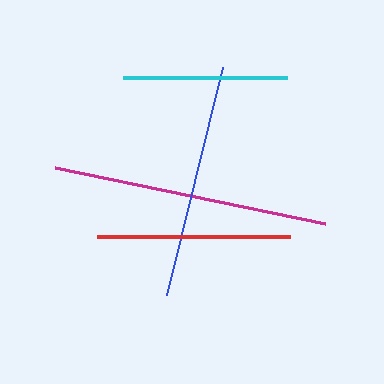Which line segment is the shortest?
The cyan line is the shortest at approximately 163 pixels.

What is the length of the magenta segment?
The magenta segment is approximately 275 pixels long.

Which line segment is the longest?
The magenta line is the longest at approximately 275 pixels.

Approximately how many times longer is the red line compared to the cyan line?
The red line is approximately 1.2 times the length of the cyan line.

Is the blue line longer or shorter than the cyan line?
The blue line is longer than the cyan line.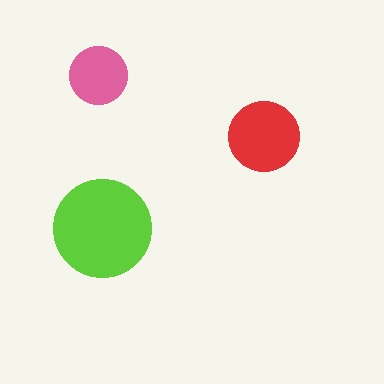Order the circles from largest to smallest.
the lime one, the red one, the pink one.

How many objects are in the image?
There are 3 objects in the image.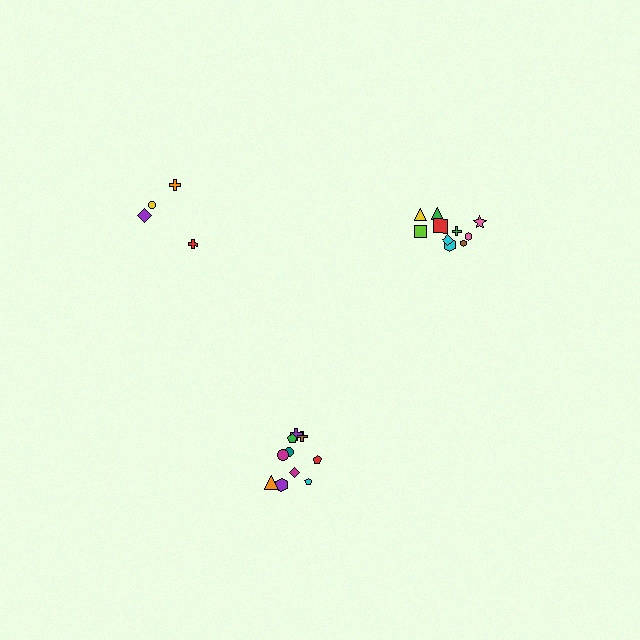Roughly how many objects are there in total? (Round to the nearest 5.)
Roughly 25 objects in total.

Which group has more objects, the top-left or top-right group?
The top-right group.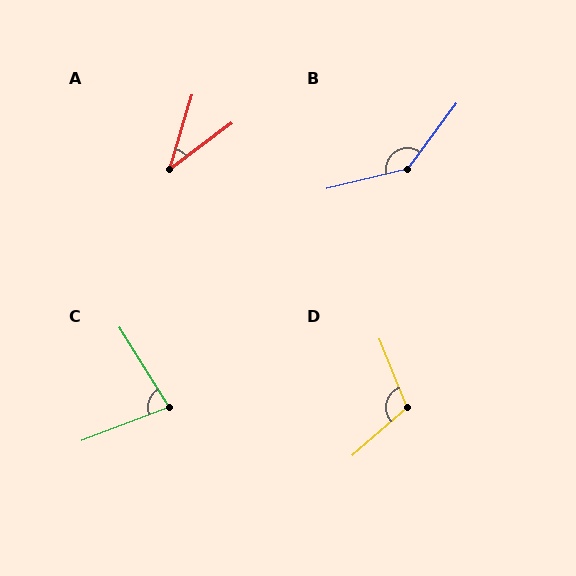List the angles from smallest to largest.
A (37°), C (79°), D (109°), B (140°).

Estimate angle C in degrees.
Approximately 79 degrees.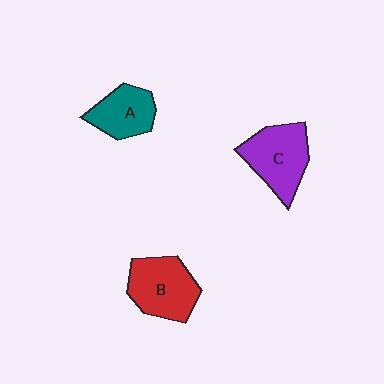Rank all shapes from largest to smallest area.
From largest to smallest: C (purple), B (red), A (teal).